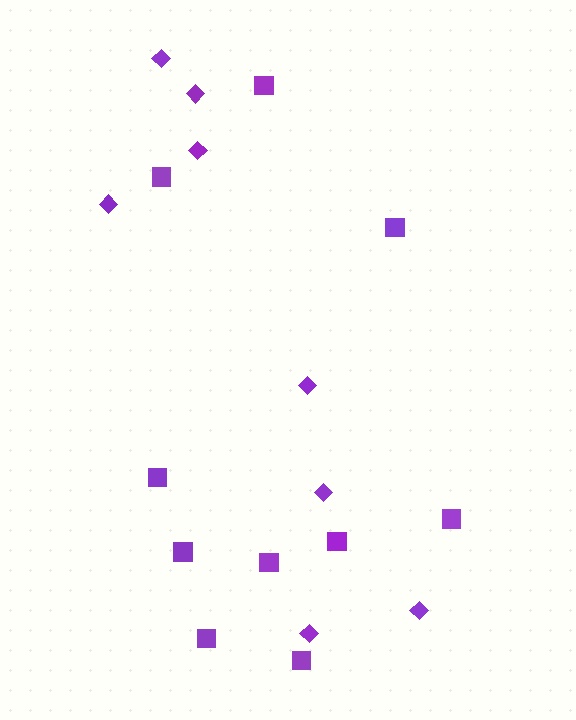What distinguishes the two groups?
There are 2 groups: one group of diamonds (8) and one group of squares (10).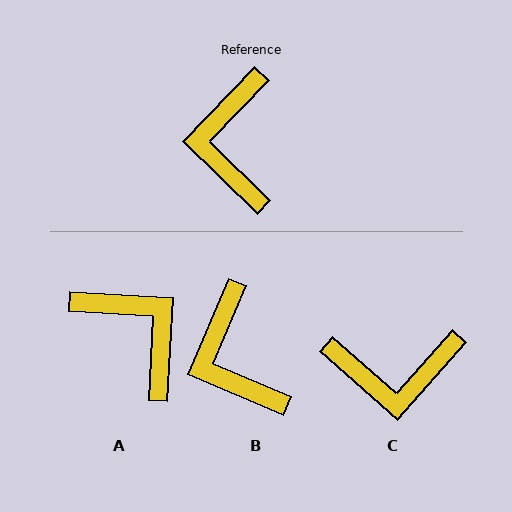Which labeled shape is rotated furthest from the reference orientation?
A, about 139 degrees away.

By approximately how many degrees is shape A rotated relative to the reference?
Approximately 139 degrees clockwise.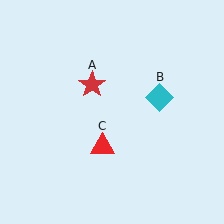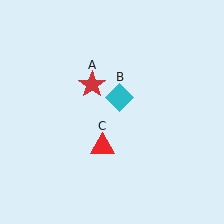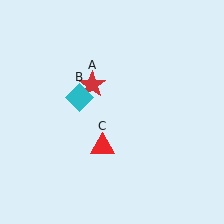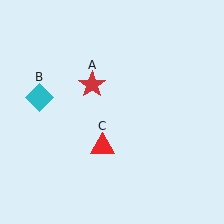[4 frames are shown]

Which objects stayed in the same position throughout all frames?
Red star (object A) and red triangle (object C) remained stationary.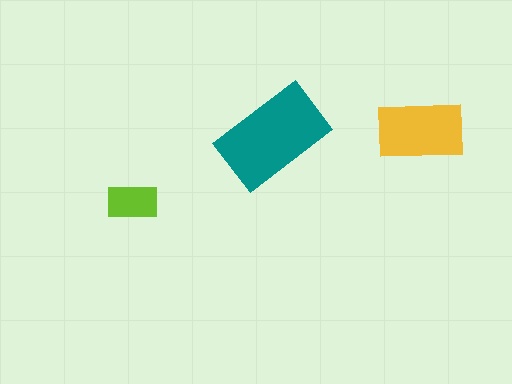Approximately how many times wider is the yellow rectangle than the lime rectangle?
About 1.5 times wider.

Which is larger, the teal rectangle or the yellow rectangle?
The teal one.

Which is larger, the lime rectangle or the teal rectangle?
The teal one.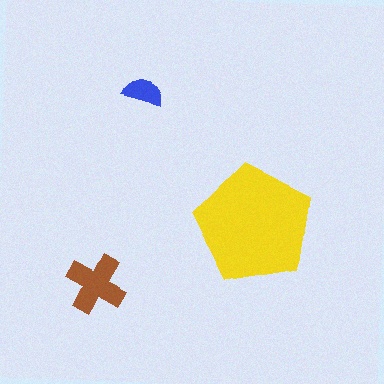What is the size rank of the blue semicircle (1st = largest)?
3rd.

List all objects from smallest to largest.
The blue semicircle, the brown cross, the yellow pentagon.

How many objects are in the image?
There are 3 objects in the image.